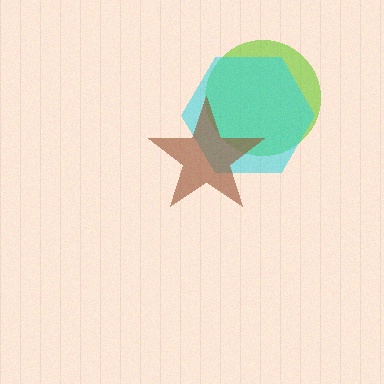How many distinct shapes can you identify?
There are 3 distinct shapes: a lime circle, a cyan hexagon, a brown star.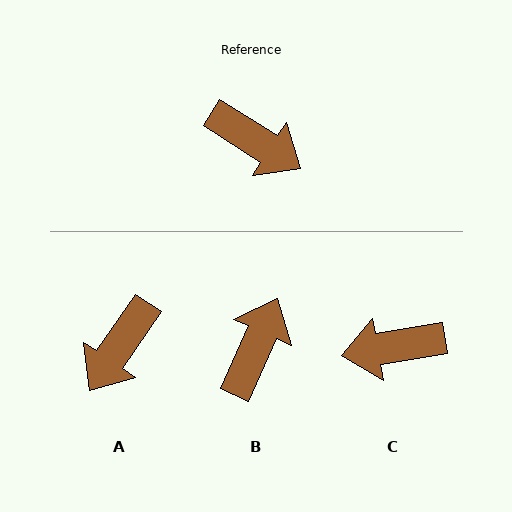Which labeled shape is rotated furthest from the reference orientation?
C, about 138 degrees away.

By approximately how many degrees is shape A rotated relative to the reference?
Approximately 92 degrees clockwise.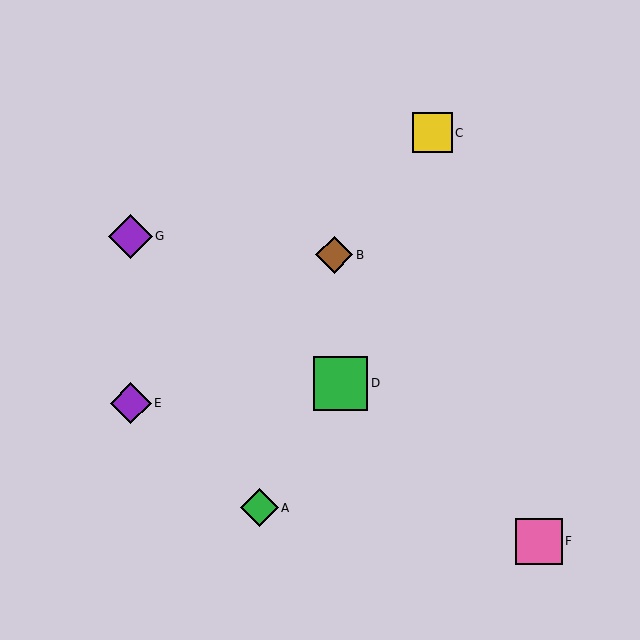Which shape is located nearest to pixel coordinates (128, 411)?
The purple diamond (labeled E) at (131, 403) is nearest to that location.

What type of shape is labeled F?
Shape F is a pink square.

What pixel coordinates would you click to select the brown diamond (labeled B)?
Click at (334, 255) to select the brown diamond B.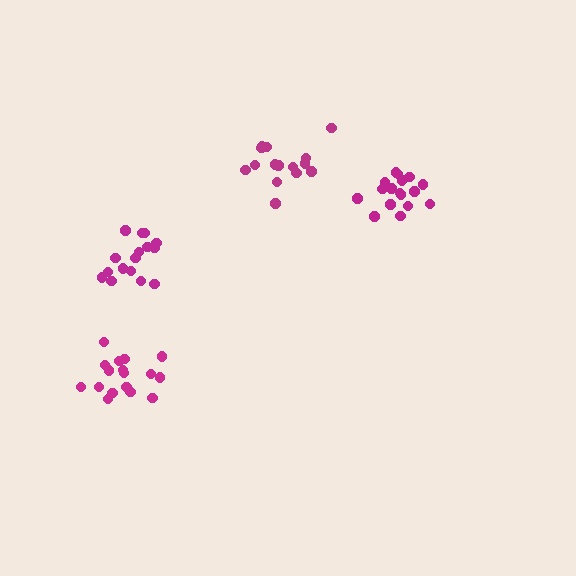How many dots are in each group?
Group 1: 16 dots, Group 2: 17 dots, Group 3: 17 dots, Group 4: 15 dots (65 total).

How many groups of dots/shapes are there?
There are 4 groups.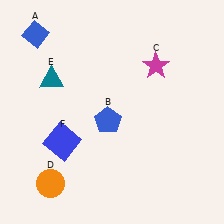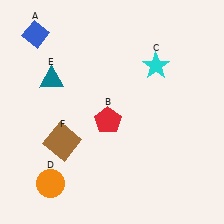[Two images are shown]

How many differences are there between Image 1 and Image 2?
There are 3 differences between the two images.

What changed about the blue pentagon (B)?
In Image 1, B is blue. In Image 2, it changed to red.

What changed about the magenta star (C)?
In Image 1, C is magenta. In Image 2, it changed to cyan.